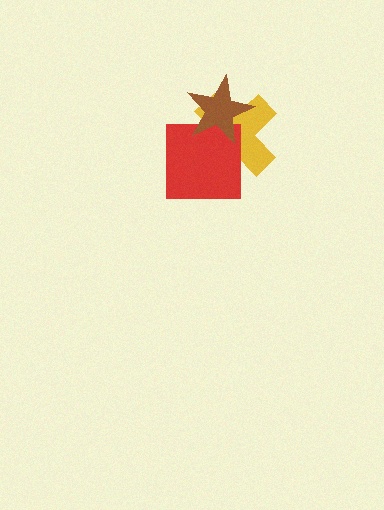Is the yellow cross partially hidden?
Yes, it is partially covered by another shape.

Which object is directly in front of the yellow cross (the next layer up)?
The red square is directly in front of the yellow cross.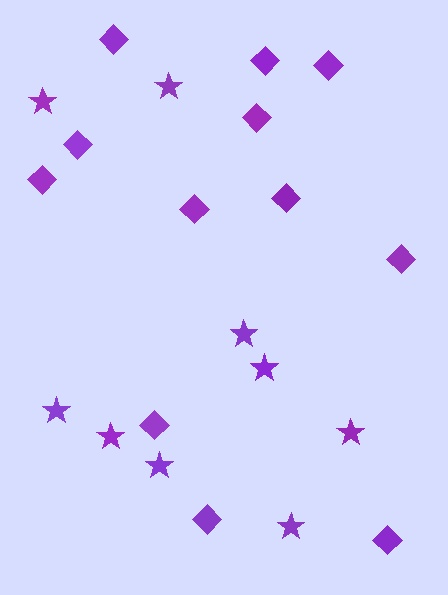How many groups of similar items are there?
There are 2 groups: one group of diamonds (12) and one group of stars (9).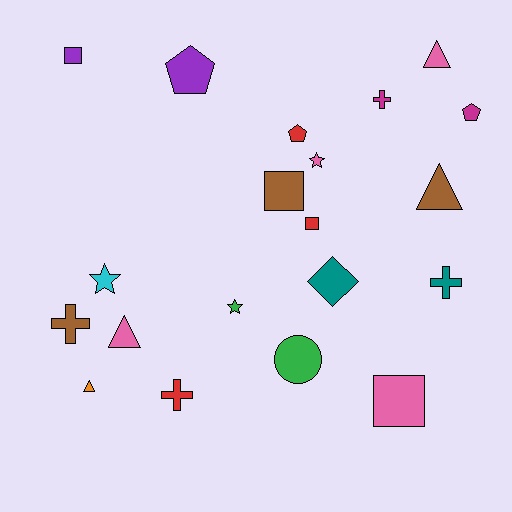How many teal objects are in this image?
There are 2 teal objects.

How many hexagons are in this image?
There are no hexagons.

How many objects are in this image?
There are 20 objects.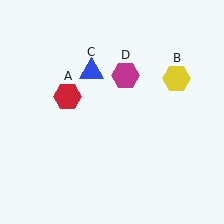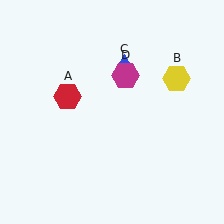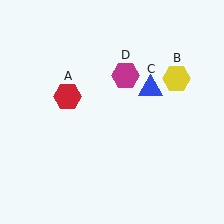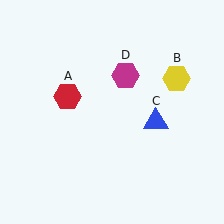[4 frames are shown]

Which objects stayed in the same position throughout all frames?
Red hexagon (object A) and yellow hexagon (object B) and magenta hexagon (object D) remained stationary.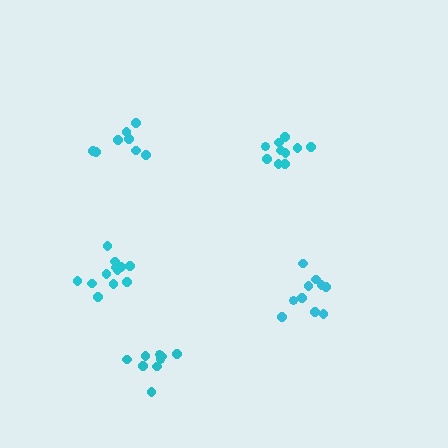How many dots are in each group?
Group 1: 10 dots, Group 2: 9 dots, Group 3: 12 dots, Group 4: 10 dots, Group 5: 8 dots (49 total).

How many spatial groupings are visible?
There are 5 spatial groupings.